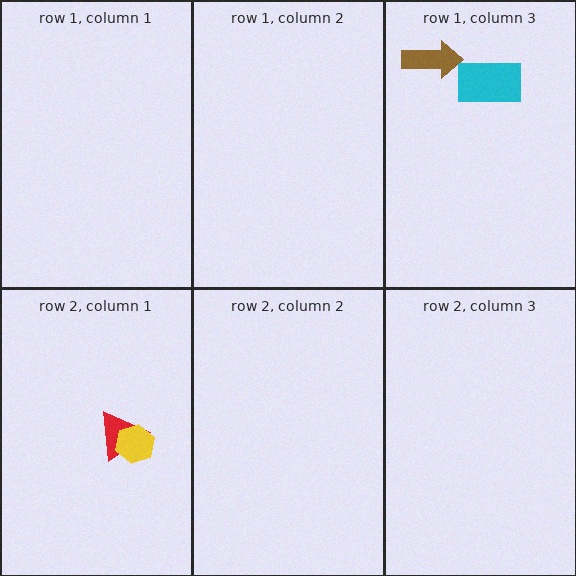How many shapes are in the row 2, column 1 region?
2.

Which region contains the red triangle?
The row 2, column 1 region.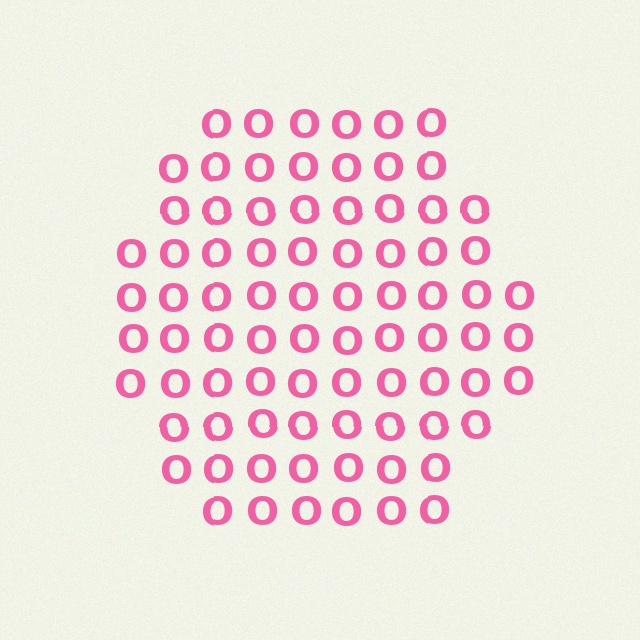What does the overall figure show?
The overall figure shows a hexagon.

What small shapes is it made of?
It is made of small letter O's.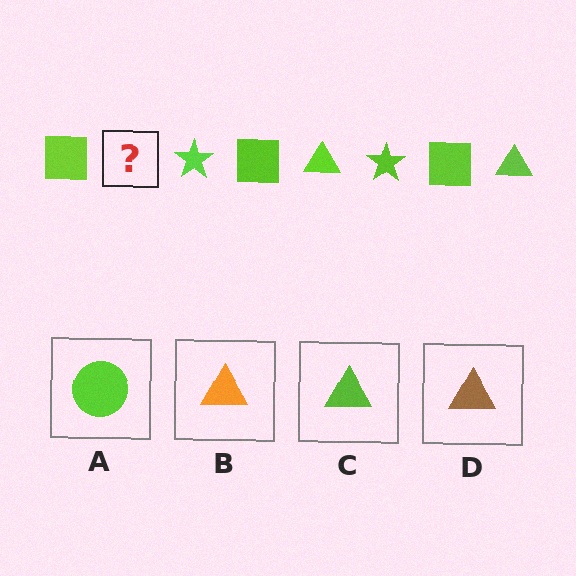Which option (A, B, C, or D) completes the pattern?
C.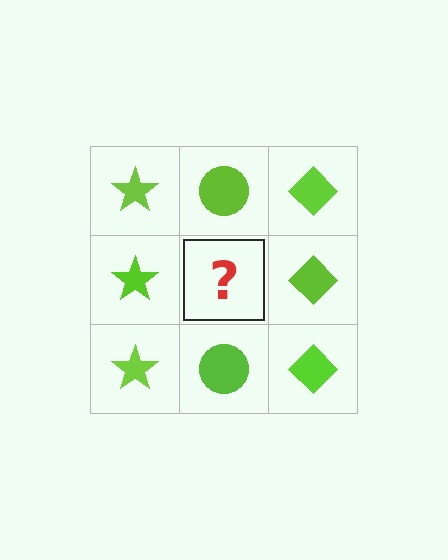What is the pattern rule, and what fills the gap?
The rule is that each column has a consistent shape. The gap should be filled with a lime circle.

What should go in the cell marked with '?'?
The missing cell should contain a lime circle.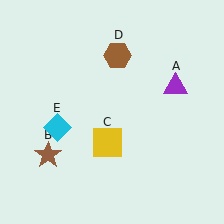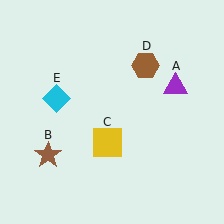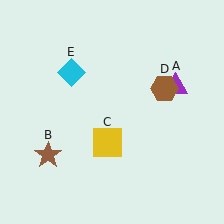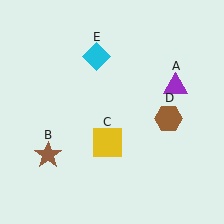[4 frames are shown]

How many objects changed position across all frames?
2 objects changed position: brown hexagon (object D), cyan diamond (object E).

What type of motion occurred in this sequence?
The brown hexagon (object D), cyan diamond (object E) rotated clockwise around the center of the scene.